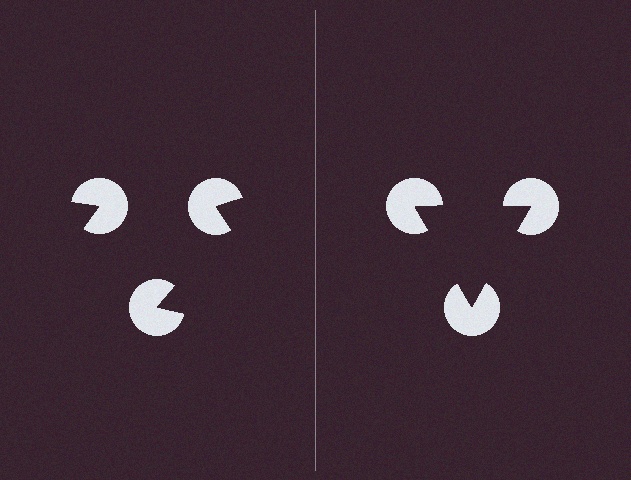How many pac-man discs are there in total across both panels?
6 — 3 on each side.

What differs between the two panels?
The pac-man discs are positioned identically on both sides; only the wedge orientations differ. On the right they align to a triangle; on the left they are misaligned.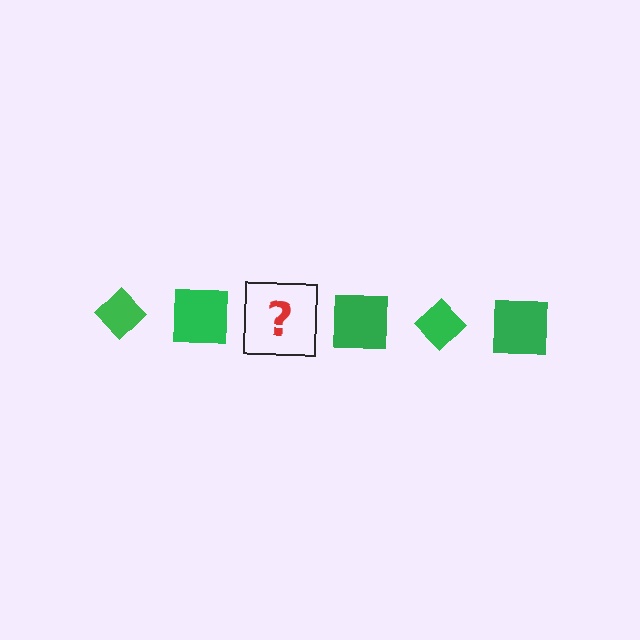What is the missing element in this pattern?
The missing element is a green diamond.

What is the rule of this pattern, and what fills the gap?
The rule is that the pattern cycles through diamond, square shapes in green. The gap should be filled with a green diamond.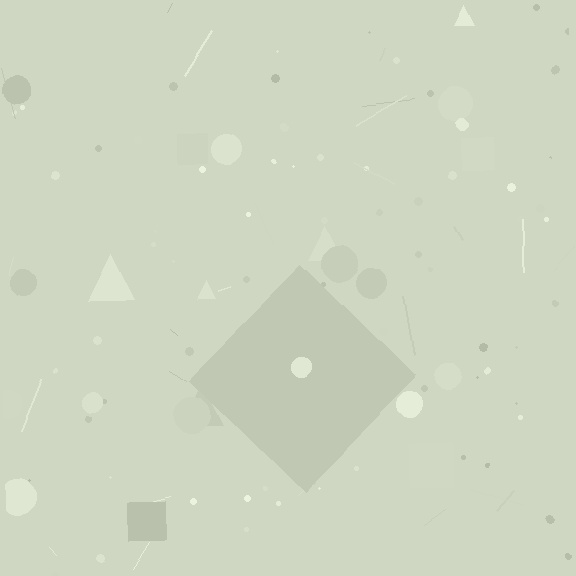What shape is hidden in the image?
A diamond is hidden in the image.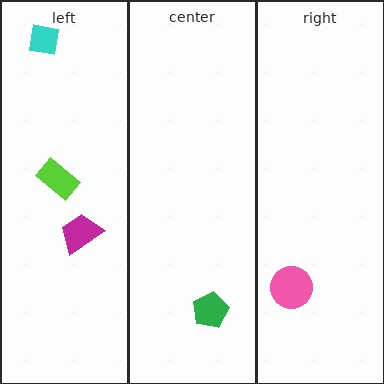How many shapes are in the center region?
1.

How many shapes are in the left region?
3.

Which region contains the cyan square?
The left region.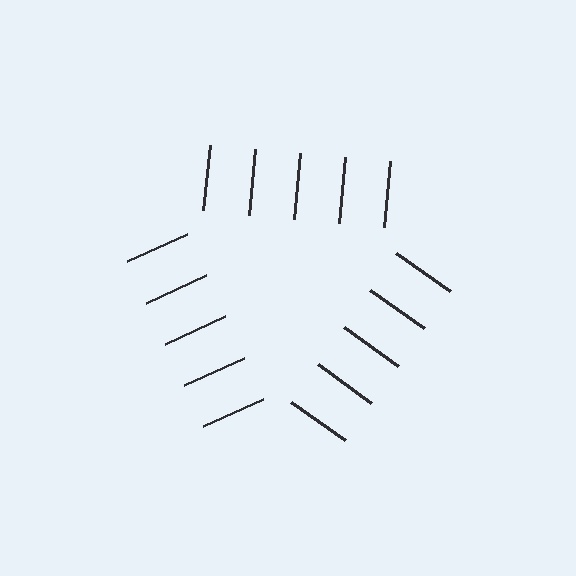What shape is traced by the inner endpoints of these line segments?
An illusory triangle — the line segments terminate on its edges but no continuous stroke is drawn.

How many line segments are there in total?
15 — 5 along each of the 3 edges.